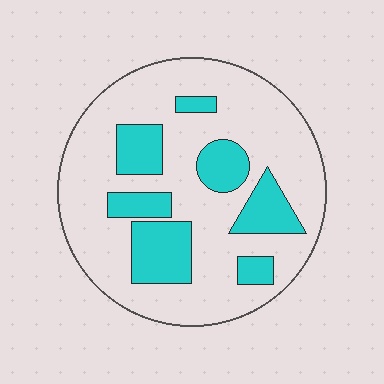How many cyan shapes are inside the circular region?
7.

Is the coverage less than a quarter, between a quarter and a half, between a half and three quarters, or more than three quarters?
Between a quarter and a half.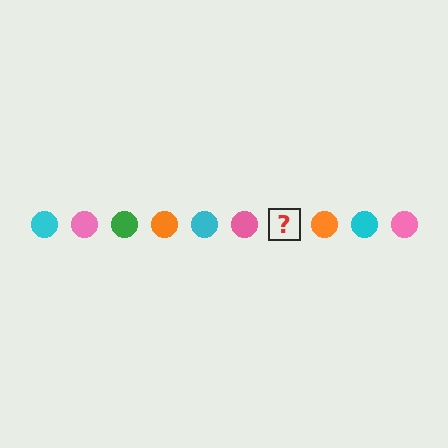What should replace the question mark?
The question mark should be replaced with a green circle.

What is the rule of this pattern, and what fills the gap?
The rule is that the pattern cycles through cyan, pink, green, orange circles. The gap should be filled with a green circle.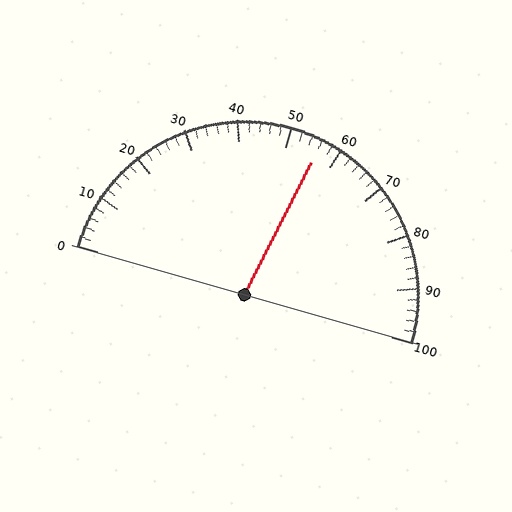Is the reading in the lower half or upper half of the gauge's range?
The reading is in the upper half of the range (0 to 100).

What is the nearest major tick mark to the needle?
The nearest major tick mark is 60.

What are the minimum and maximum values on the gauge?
The gauge ranges from 0 to 100.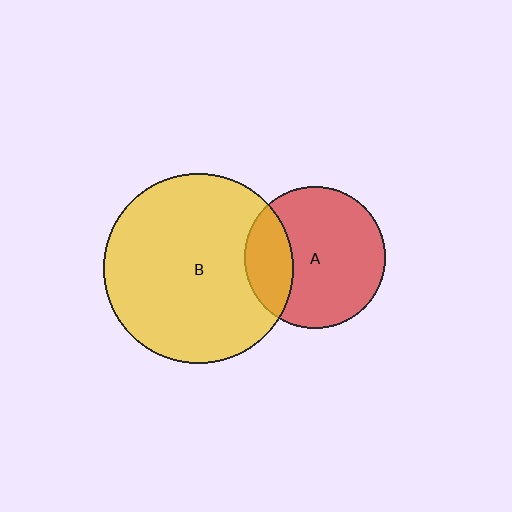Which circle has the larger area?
Circle B (yellow).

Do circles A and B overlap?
Yes.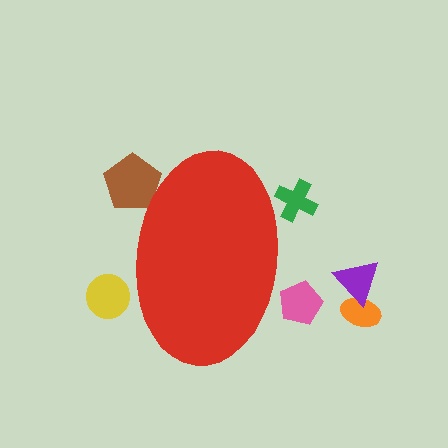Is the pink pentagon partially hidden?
Yes, the pink pentagon is partially hidden behind the red ellipse.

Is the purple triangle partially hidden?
No, the purple triangle is fully visible.